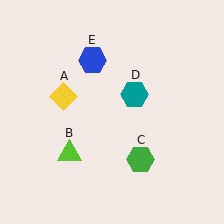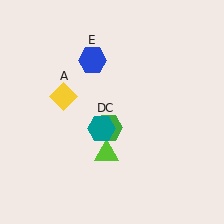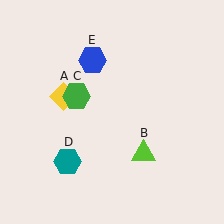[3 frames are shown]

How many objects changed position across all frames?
3 objects changed position: lime triangle (object B), green hexagon (object C), teal hexagon (object D).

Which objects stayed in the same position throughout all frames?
Yellow diamond (object A) and blue hexagon (object E) remained stationary.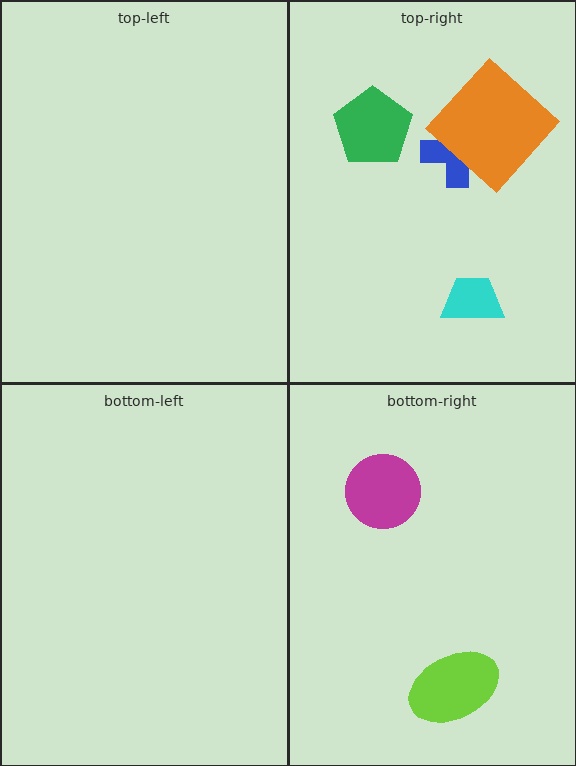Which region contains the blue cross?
The top-right region.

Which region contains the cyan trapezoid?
The top-right region.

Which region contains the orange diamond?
The top-right region.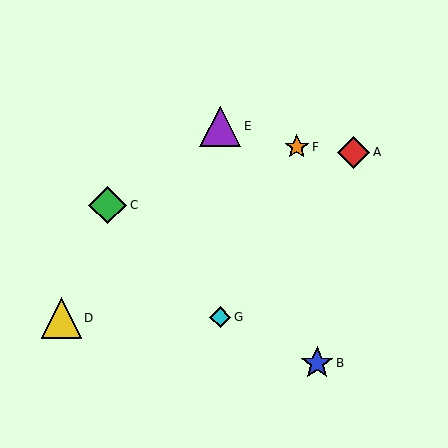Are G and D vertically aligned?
No, G is at x≈220 and D is at x≈61.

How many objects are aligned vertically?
2 objects (E, G) are aligned vertically.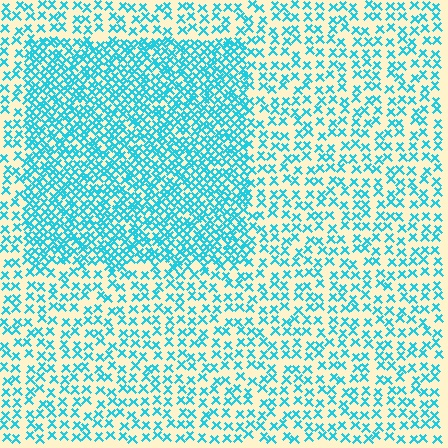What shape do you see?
I see a rectangle.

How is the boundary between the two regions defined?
The boundary is defined by a change in element density (approximately 2.1x ratio). All elements are the same color, size, and shape.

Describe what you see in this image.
The image contains small cyan elements arranged at two different densities. A rectangle-shaped region is visible where the elements are more densely packed than the surrounding area.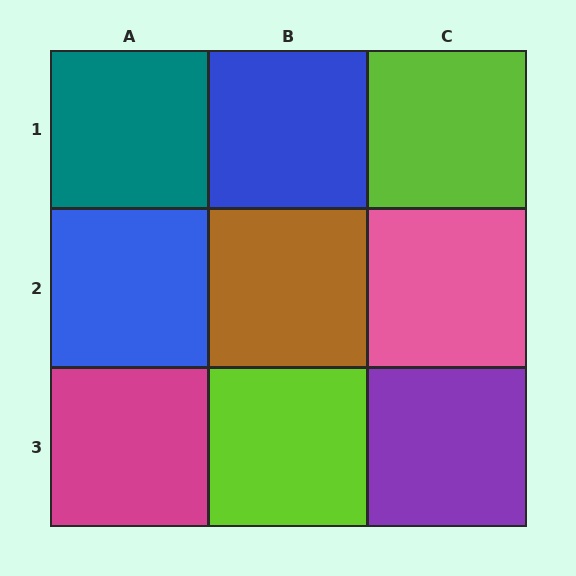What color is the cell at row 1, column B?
Blue.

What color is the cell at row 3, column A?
Magenta.